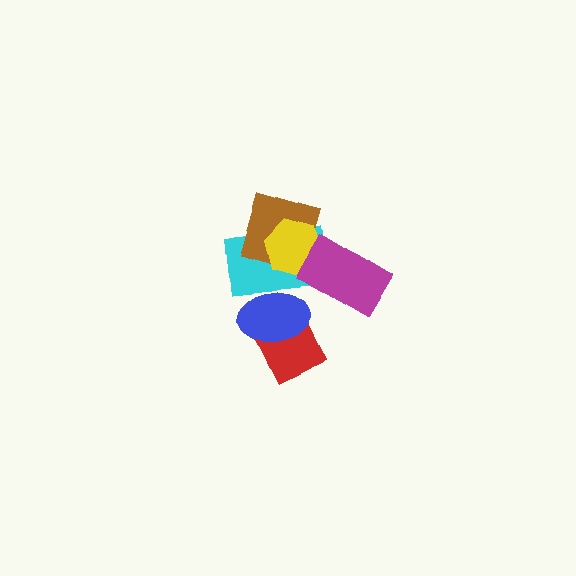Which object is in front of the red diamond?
The blue ellipse is in front of the red diamond.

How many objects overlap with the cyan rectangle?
4 objects overlap with the cyan rectangle.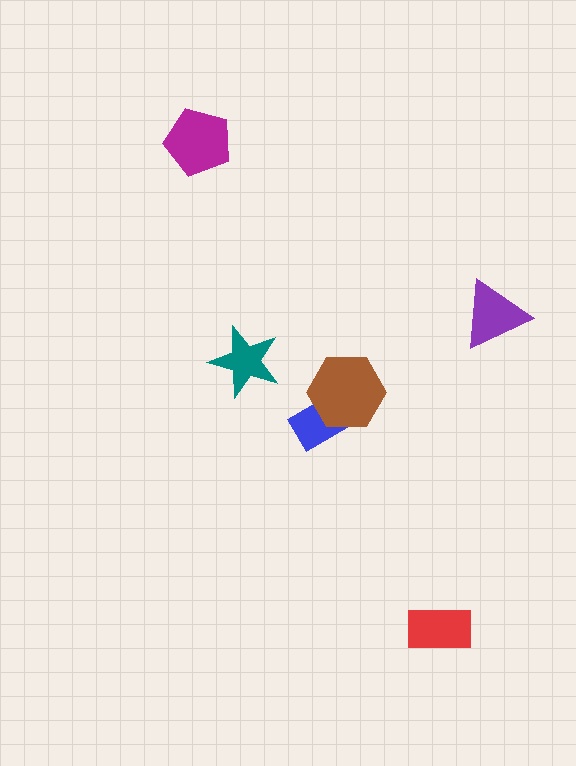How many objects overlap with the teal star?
0 objects overlap with the teal star.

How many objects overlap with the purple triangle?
0 objects overlap with the purple triangle.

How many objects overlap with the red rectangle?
0 objects overlap with the red rectangle.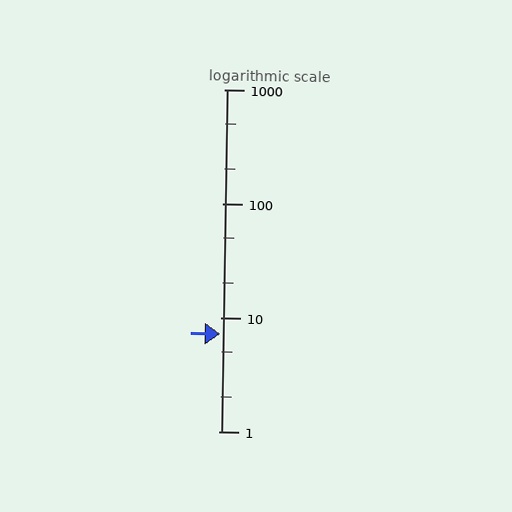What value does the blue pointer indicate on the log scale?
The pointer indicates approximately 7.2.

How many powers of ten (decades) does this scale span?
The scale spans 3 decades, from 1 to 1000.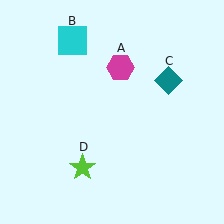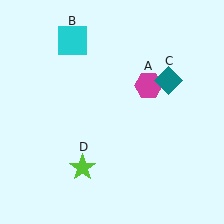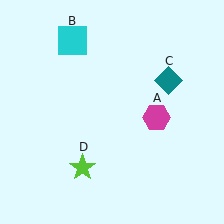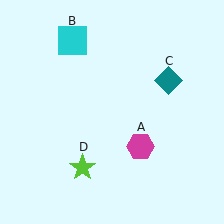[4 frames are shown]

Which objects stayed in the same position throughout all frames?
Cyan square (object B) and teal diamond (object C) and lime star (object D) remained stationary.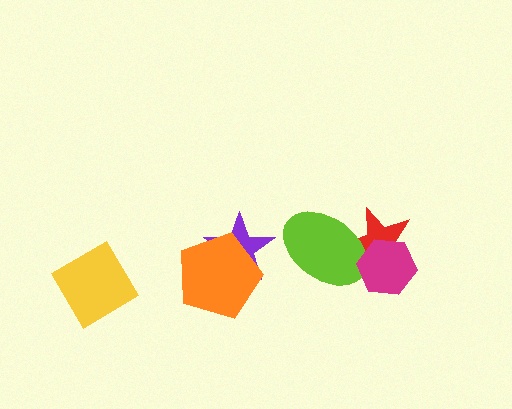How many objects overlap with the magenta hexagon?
2 objects overlap with the magenta hexagon.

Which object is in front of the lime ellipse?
The magenta hexagon is in front of the lime ellipse.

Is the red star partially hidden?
Yes, it is partially covered by another shape.